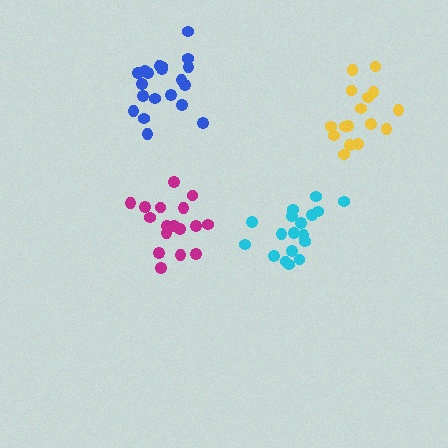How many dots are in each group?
Group 1: 17 dots, Group 2: 18 dots, Group 3: 20 dots, Group 4: 16 dots (71 total).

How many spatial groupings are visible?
There are 4 spatial groupings.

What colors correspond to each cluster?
The clusters are colored: magenta, cyan, blue, yellow.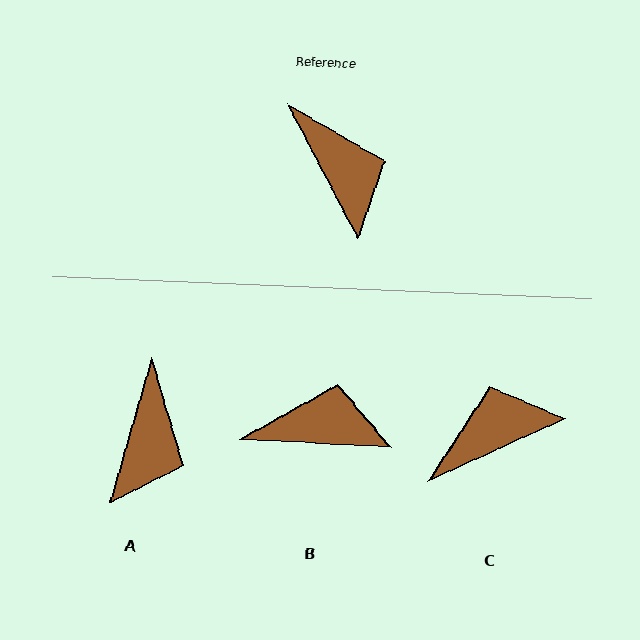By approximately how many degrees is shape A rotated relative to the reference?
Approximately 43 degrees clockwise.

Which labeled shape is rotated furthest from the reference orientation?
C, about 87 degrees away.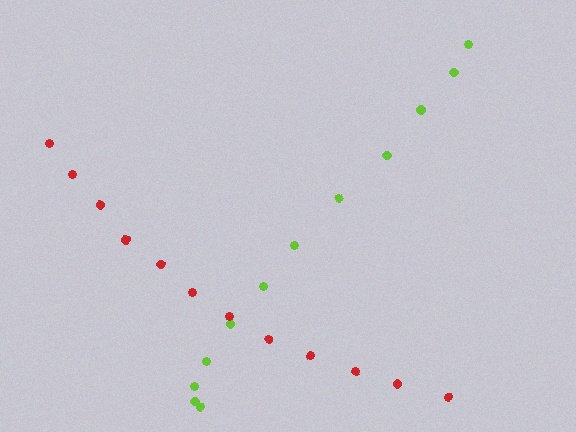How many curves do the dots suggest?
There are 2 distinct paths.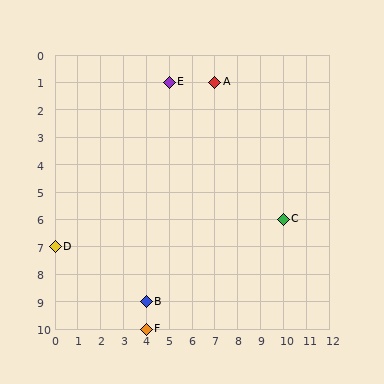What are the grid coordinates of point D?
Point D is at grid coordinates (0, 7).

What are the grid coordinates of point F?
Point F is at grid coordinates (4, 10).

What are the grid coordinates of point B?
Point B is at grid coordinates (4, 9).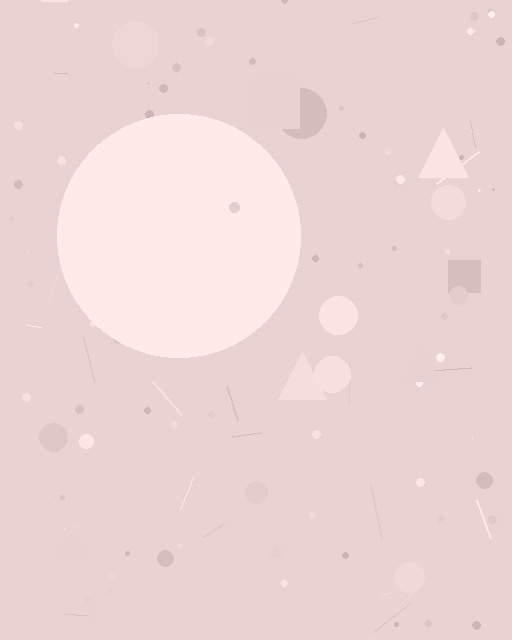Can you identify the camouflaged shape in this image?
The camouflaged shape is a circle.